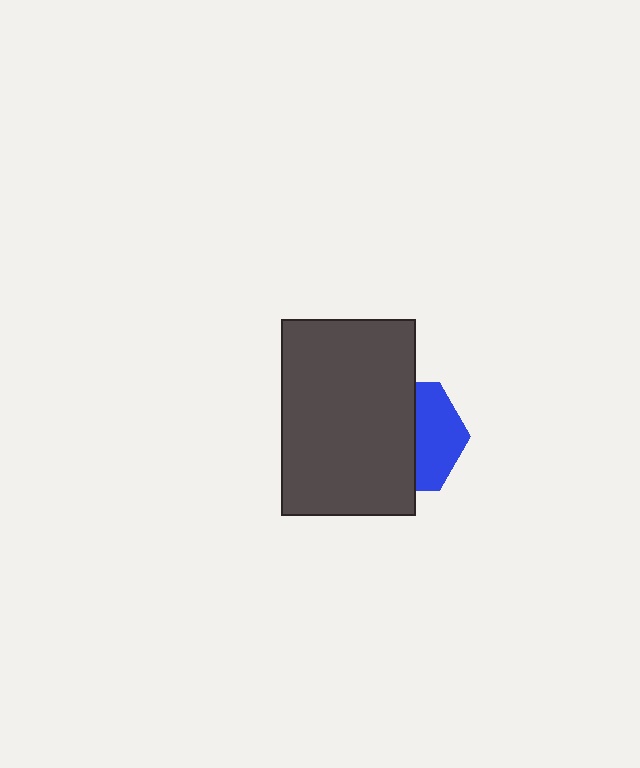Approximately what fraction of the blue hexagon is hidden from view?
Roughly 57% of the blue hexagon is hidden behind the dark gray rectangle.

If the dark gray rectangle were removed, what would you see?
You would see the complete blue hexagon.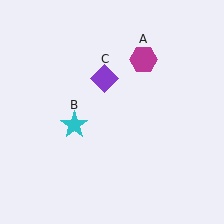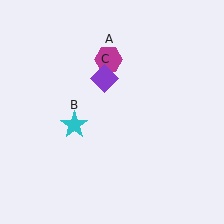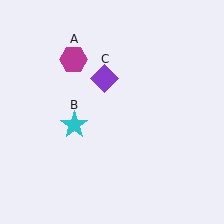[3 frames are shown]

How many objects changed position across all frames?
1 object changed position: magenta hexagon (object A).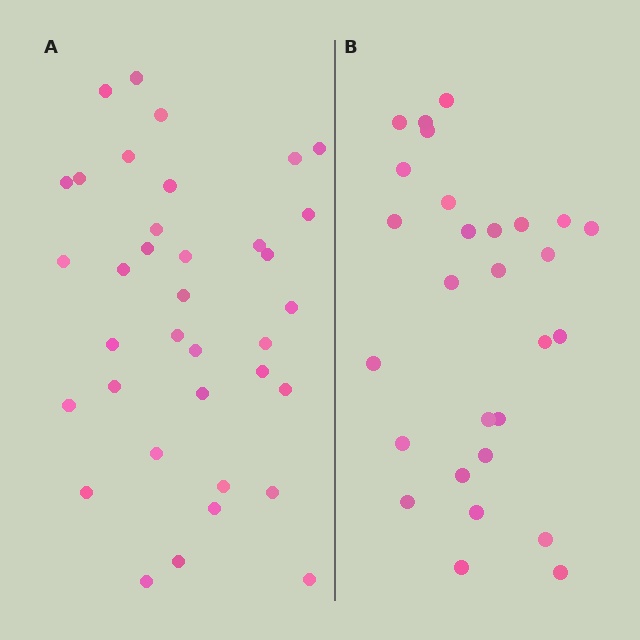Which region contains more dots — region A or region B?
Region A (the left region) has more dots.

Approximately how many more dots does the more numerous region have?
Region A has roughly 8 or so more dots than region B.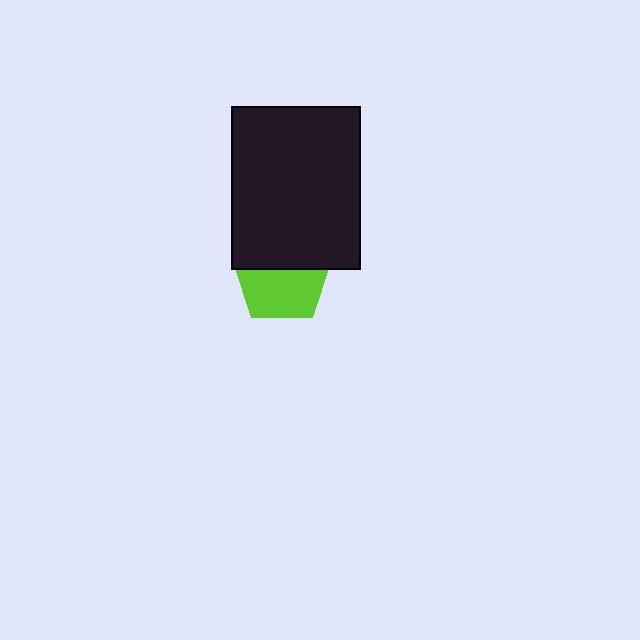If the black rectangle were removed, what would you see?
You would see the complete lime pentagon.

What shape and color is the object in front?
The object in front is a black rectangle.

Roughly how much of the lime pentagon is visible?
About half of it is visible (roughly 57%).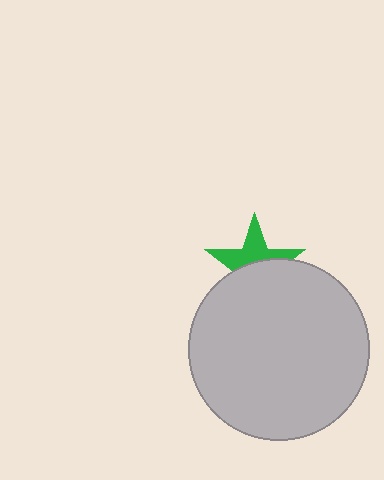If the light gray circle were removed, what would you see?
You would see the complete green star.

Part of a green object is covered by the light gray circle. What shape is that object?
It is a star.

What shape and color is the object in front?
The object in front is a light gray circle.